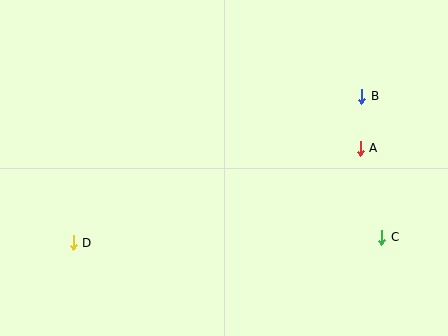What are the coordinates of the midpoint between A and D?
The midpoint between A and D is at (217, 196).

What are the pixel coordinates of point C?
Point C is at (382, 237).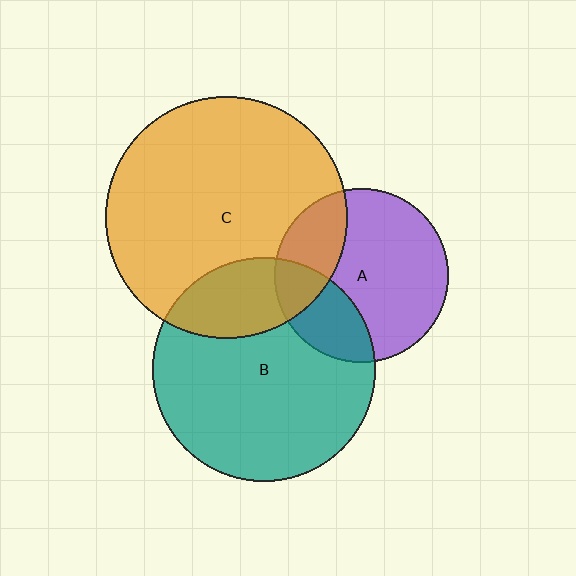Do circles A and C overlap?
Yes.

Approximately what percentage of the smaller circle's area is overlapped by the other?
Approximately 25%.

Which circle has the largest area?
Circle C (orange).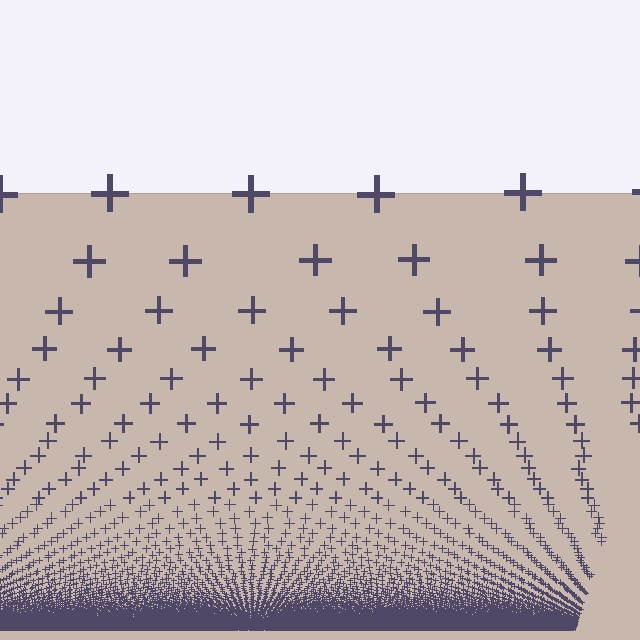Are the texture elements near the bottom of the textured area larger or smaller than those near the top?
Smaller. The gradient is inverted — elements near the bottom are smaller and denser.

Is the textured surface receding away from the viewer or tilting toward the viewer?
The surface appears to tilt toward the viewer. Texture elements get larger and sparser toward the top.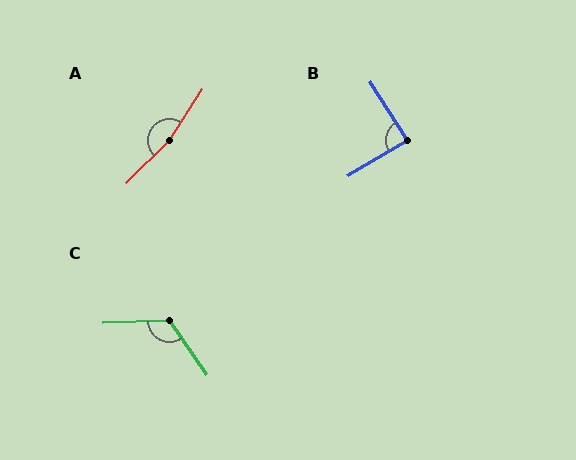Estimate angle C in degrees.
Approximately 122 degrees.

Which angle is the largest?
A, at approximately 168 degrees.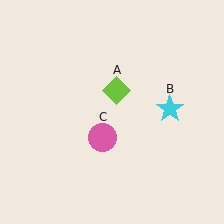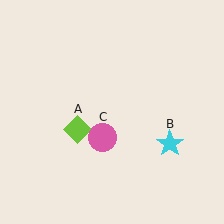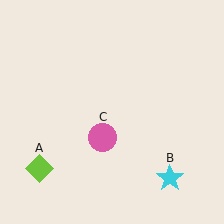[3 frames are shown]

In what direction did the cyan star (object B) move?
The cyan star (object B) moved down.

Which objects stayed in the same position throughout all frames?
Pink circle (object C) remained stationary.